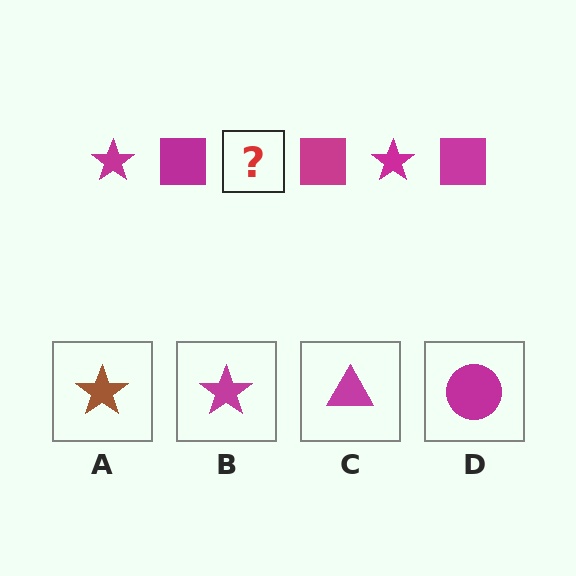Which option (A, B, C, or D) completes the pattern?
B.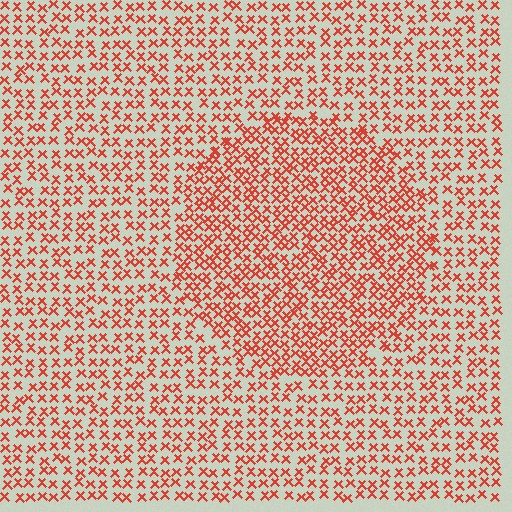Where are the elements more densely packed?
The elements are more densely packed inside the circle boundary.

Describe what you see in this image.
The image contains small red elements arranged at two different densities. A circle-shaped region is visible where the elements are more densely packed than the surrounding area.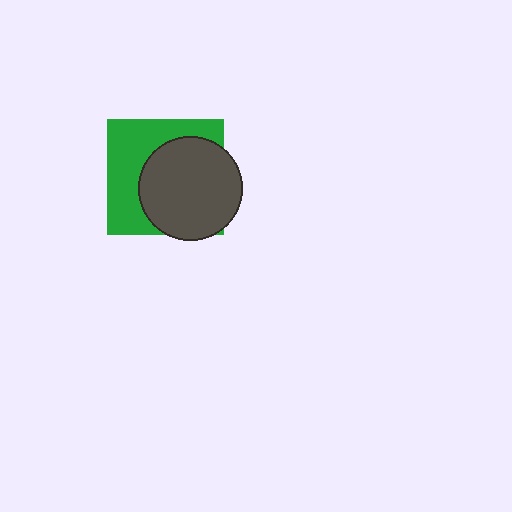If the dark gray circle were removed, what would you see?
You would see the complete green square.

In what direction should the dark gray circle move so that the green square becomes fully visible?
The dark gray circle should move toward the lower-right. That is the shortest direction to clear the overlap and leave the green square fully visible.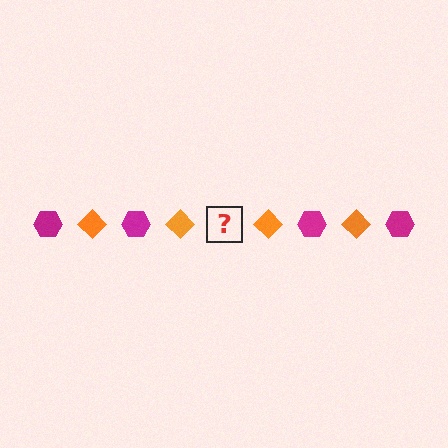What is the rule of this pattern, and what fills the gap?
The rule is that the pattern alternates between magenta hexagon and orange diamond. The gap should be filled with a magenta hexagon.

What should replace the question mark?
The question mark should be replaced with a magenta hexagon.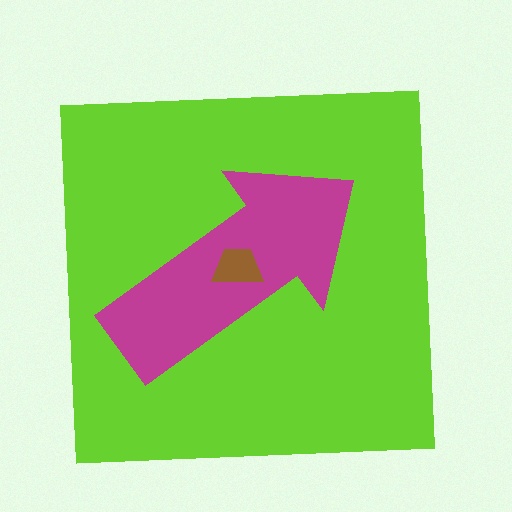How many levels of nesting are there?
3.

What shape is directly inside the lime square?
The magenta arrow.